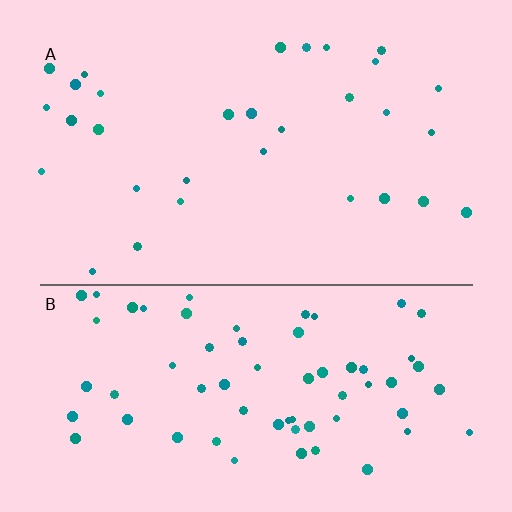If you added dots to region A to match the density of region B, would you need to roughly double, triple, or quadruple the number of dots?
Approximately double.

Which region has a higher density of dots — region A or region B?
B (the bottom).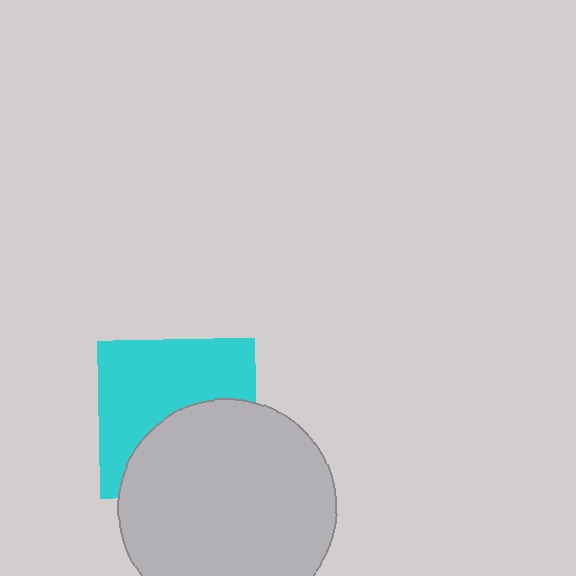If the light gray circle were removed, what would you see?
You would see the complete cyan square.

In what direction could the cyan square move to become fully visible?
The cyan square could move up. That would shift it out from behind the light gray circle entirely.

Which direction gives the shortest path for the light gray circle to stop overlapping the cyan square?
Moving down gives the shortest separation.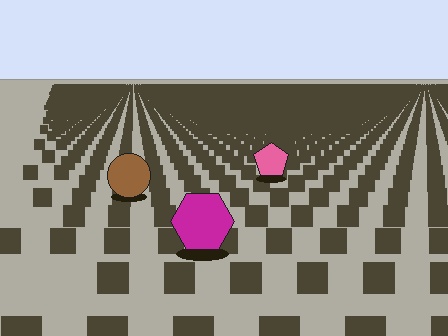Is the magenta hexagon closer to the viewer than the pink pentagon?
Yes. The magenta hexagon is closer — you can tell from the texture gradient: the ground texture is coarser near it.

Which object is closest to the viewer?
The magenta hexagon is closest. The texture marks near it are larger and more spread out.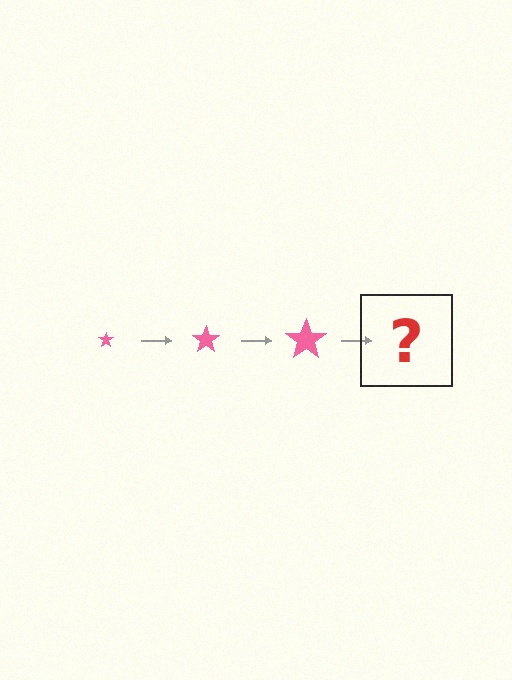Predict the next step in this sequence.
The next step is a pink star, larger than the previous one.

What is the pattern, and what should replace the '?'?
The pattern is that the star gets progressively larger each step. The '?' should be a pink star, larger than the previous one.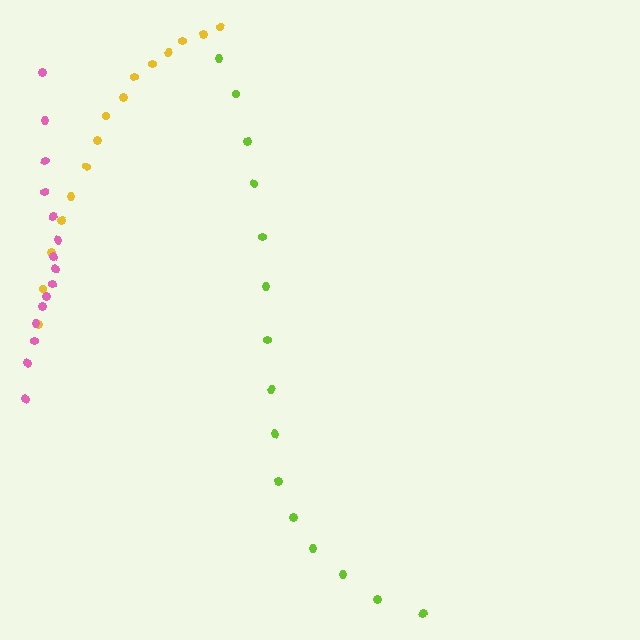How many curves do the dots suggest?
There are 3 distinct paths.